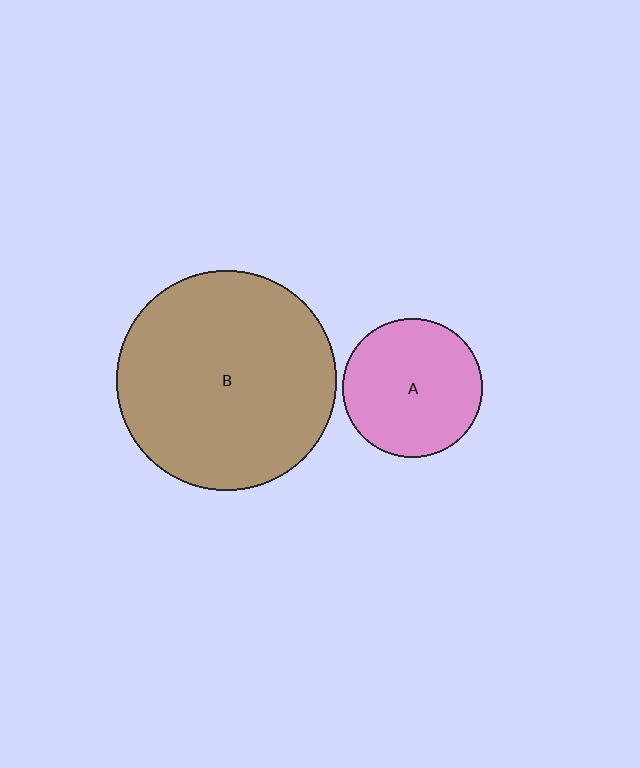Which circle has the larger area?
Circle B (brown).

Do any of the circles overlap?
No, none of the circles overlap.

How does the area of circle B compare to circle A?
Approximately 2.5 times.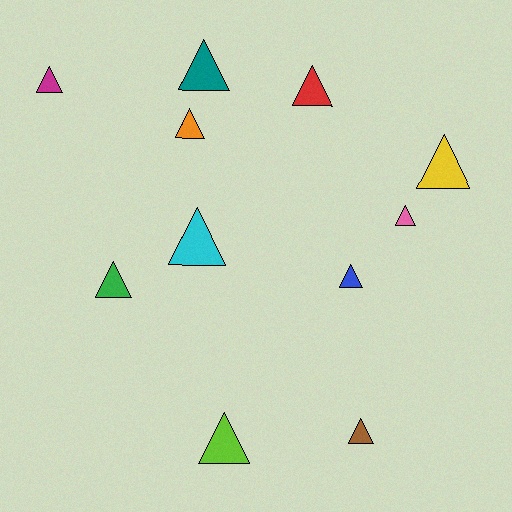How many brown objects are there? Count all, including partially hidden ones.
There is 1 brown object.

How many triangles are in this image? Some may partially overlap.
There are 11 triangles.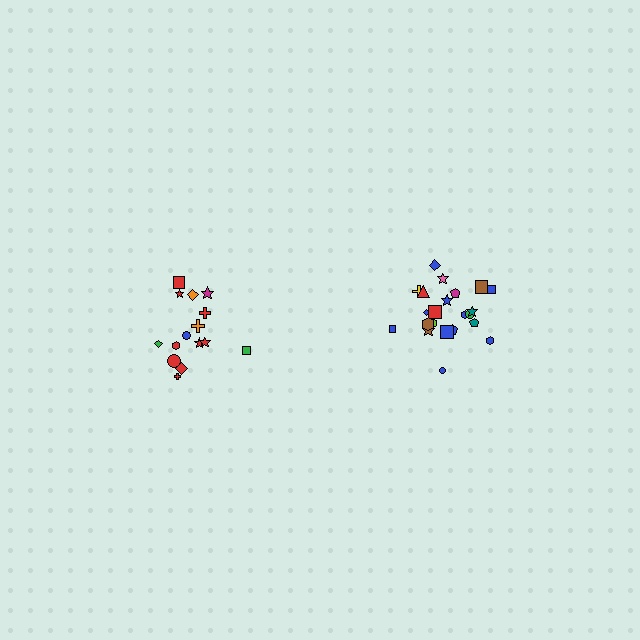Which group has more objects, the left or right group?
The right group.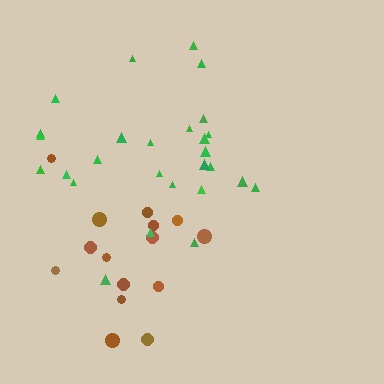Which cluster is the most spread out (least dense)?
Brown.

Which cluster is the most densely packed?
Green.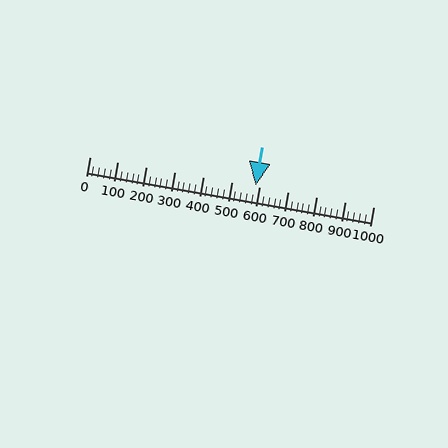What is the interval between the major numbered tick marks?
The major tick marks are spaced 100 units apart.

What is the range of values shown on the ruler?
The ruler shows values from 0 to 1000.